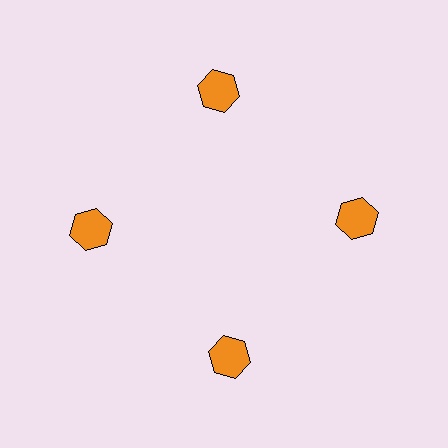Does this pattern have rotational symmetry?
Yes, this pattern has 4-fold rotational symmetry. It looks the same after rotating 90 degrees around the center.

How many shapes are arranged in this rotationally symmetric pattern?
There are 4 shapes, arranged in 4 groups of 1.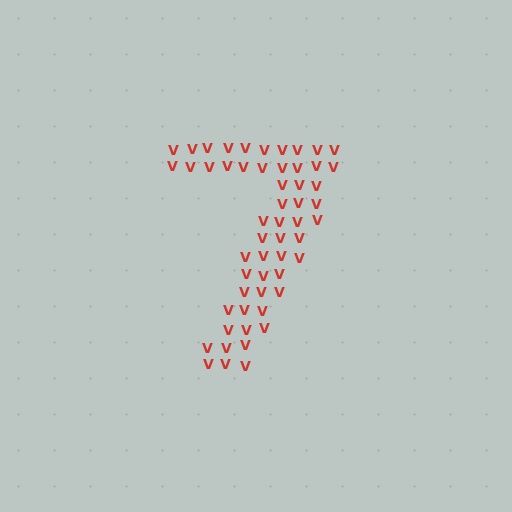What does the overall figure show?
The overall figure shows the digit 7.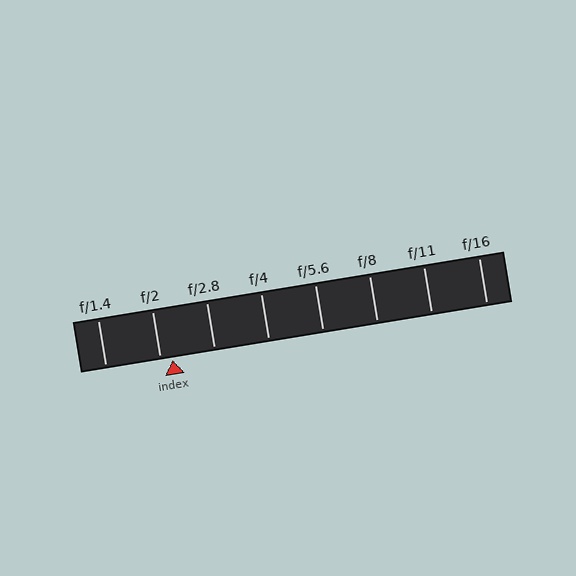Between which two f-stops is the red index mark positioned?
The index mark is between f/2 and f/2.8.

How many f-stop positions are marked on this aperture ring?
There are 8 f-stop positions marked.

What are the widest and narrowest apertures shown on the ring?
The widest aperture shown is f/1.4 and the narrowest is f/16.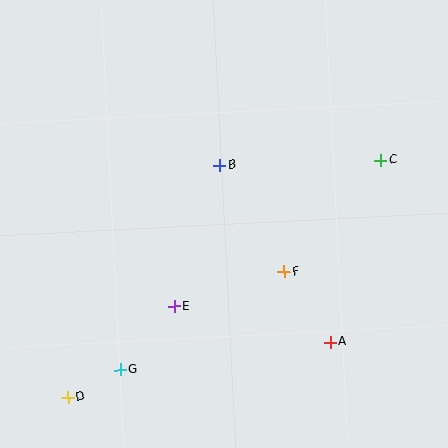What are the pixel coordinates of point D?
Point D is at (68, 397).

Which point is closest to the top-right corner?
Point C is closest to the top-right corner.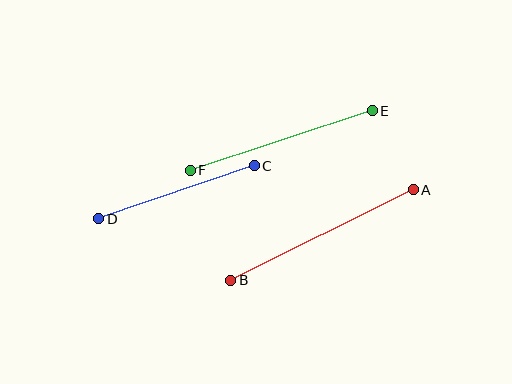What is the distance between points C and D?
The distance is approximately 164 pixels.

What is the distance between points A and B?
The distance is approximately 204 pixels.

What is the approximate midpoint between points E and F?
The midpoint is at approximately (281, 141) pixels.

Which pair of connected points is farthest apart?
Points A and B are farthest apart.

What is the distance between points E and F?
The distance is approximately 191 pixels.